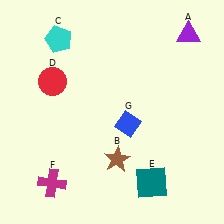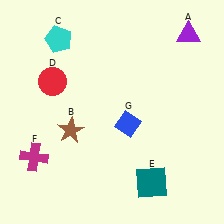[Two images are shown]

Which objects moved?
The objects that moved are: the brown star (B), the magenta cross (F).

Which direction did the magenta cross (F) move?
The magenta cross (F) moved up.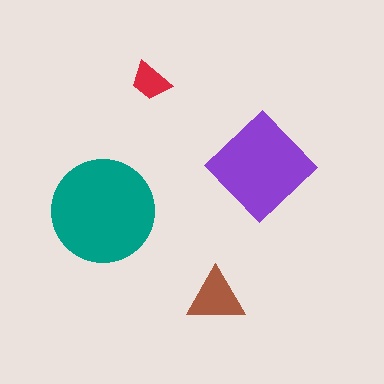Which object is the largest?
The teal circle.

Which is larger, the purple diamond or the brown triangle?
The purple diamond.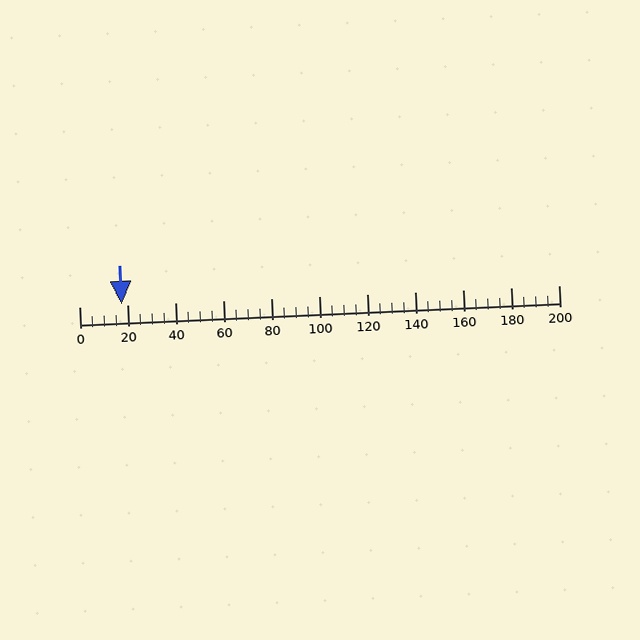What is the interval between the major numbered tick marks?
The major tick marks are spaced 20 units apart.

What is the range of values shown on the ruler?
The ruler shows values from 0 to 200.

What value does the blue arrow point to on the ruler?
The blue arrow points to approximately 18.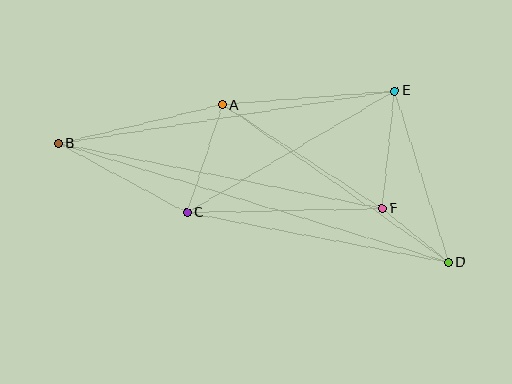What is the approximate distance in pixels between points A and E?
The distance between A and E is approximately 172 pixels.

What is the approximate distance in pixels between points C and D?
The distance between C and D is approximately 266 pixels.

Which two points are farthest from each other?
Points B and D are farthest from each other.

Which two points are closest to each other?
Points D and F are closest to each other.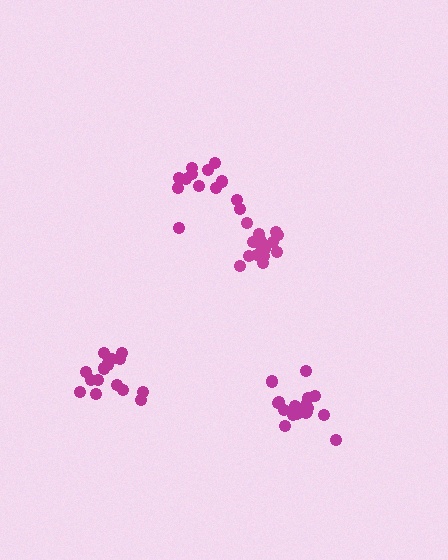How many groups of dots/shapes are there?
There are 4 groups.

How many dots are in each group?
Group 1: 19 dots, Group 2: 16 dots, Group 3: 15 dots, Group 4: 16 dots (66 total).